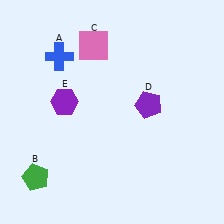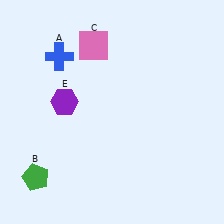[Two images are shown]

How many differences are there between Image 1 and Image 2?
There is 1 difference between the two images.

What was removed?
The purple pentagon (D) was removed in Image 2.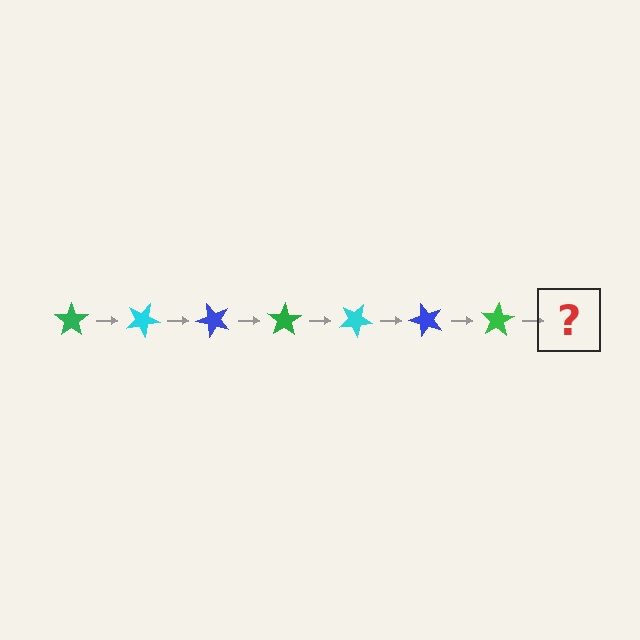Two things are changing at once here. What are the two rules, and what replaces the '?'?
The two rules are that it rotates 25 degrees each step and the color cycles through green, cyan, and blue. The '?' should be a cyan star, rotated 175 degrees from the start.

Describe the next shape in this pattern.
It should be a cyan star, rotated 175 degrees from the start.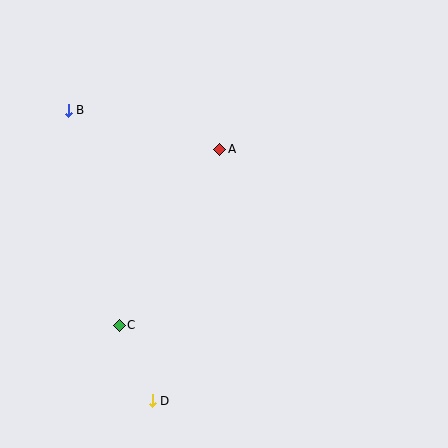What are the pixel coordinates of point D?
Point D is at (152, 401).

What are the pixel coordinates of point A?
Point A is at (220, 149).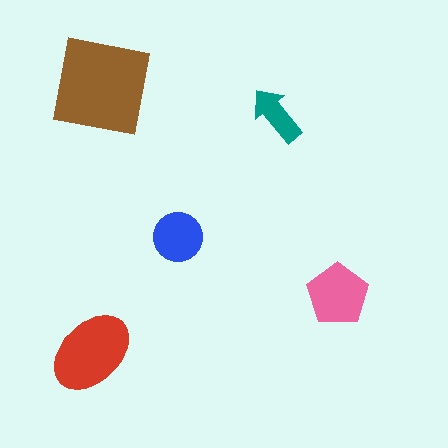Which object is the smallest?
The teal arrow.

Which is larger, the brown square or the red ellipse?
The brown square.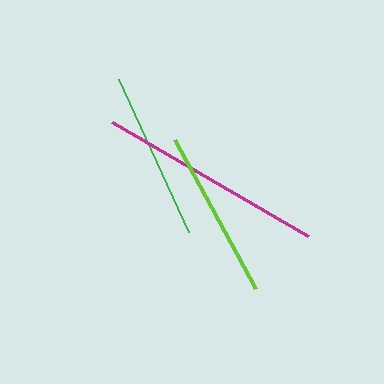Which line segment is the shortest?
The green line is the shortest at approximately 168 pixels.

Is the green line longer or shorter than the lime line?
The lime line is longer than the green line.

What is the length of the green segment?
The green segment is approximately 168 pixels long.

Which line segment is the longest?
The magenta line is the longest at approximately 227 pixels.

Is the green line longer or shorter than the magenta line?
The magenta line is longer than the green line.